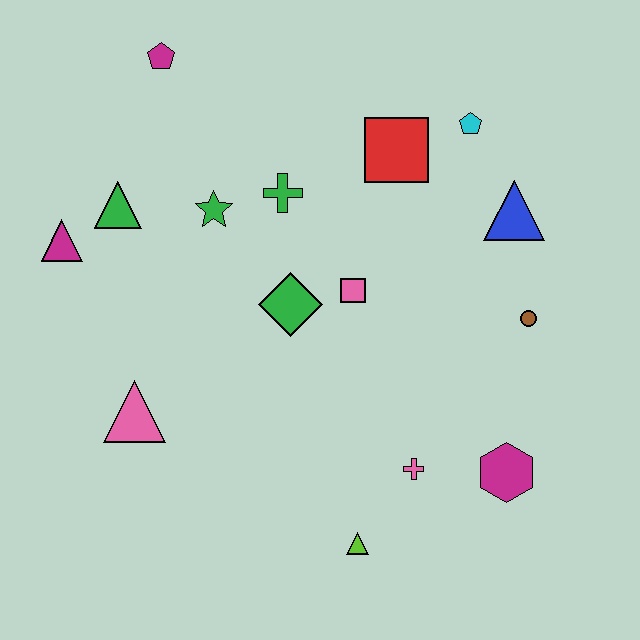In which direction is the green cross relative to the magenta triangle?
The green cross is to the right of the magenta triangle.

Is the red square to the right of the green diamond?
Yes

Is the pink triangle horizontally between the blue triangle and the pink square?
No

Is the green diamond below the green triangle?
Yes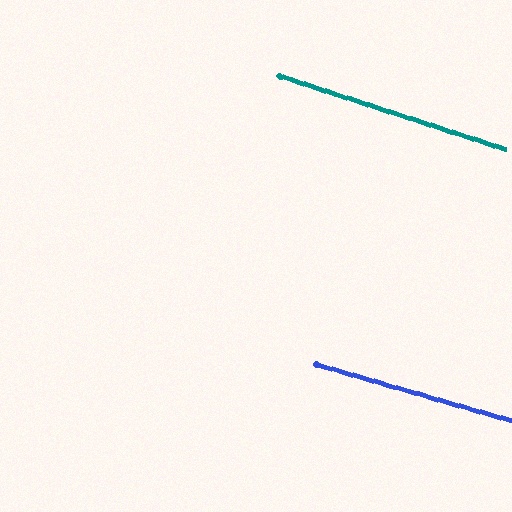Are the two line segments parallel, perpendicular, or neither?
Parallel — their directions differ by only 1.7°.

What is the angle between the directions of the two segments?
Approximately 2 degrees.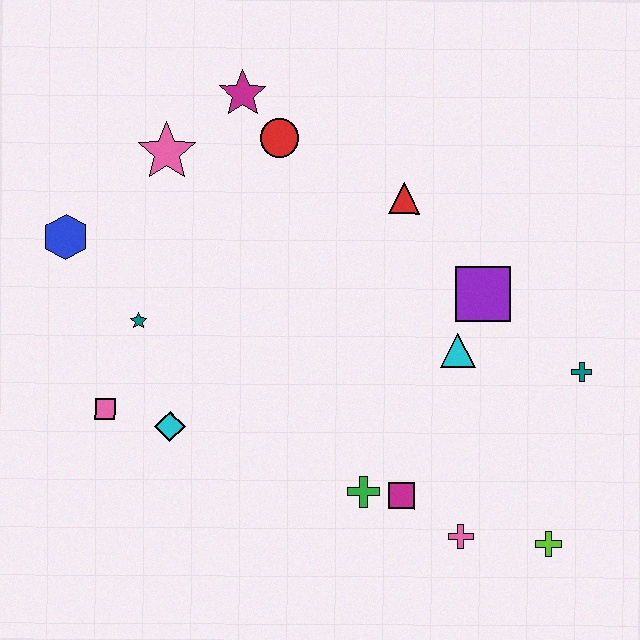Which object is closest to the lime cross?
The pink cross is closest to the lime cross.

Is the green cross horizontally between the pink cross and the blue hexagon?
Yes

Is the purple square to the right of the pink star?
Yes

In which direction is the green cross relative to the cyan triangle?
The green cross is below the cyan triangle.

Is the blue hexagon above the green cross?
Yes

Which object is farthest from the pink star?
The lime cross is farthest from the pink star.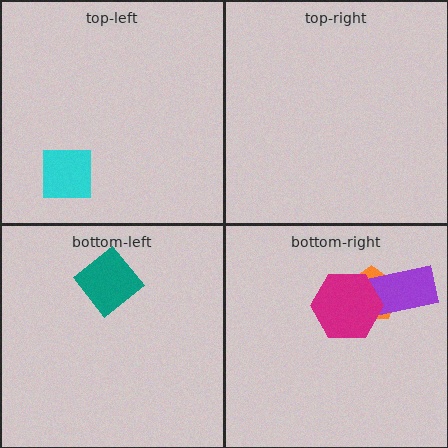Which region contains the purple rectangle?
The bottom-right region.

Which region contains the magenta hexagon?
The bottom-right region.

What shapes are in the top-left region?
The cyan square.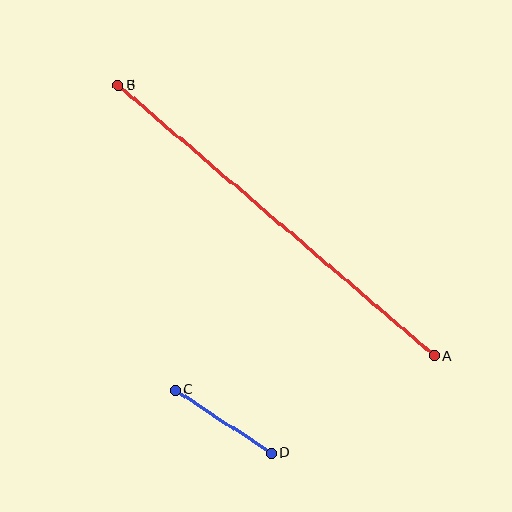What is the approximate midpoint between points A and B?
The midpoint is at approximately (276, 221) pixels.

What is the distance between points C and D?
The distance is approximately 115 pixels.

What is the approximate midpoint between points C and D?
The midpoint is at approximately (223, 422) pixels.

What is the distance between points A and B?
The distance is approximately 416 pixels.